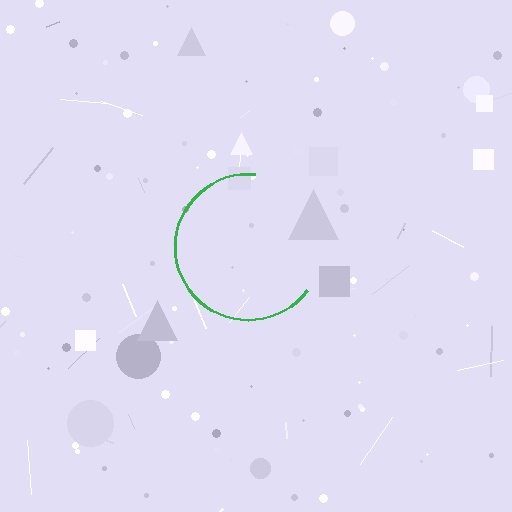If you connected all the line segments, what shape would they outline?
They would outline a circle.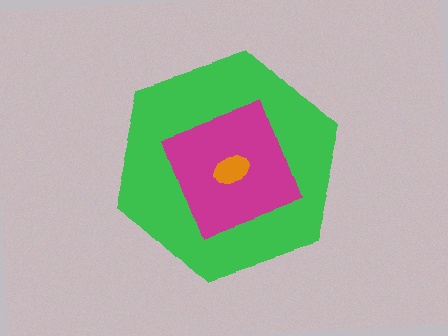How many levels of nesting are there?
3.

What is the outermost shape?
The green hexagon.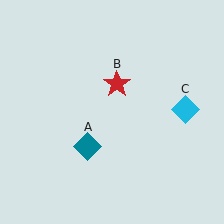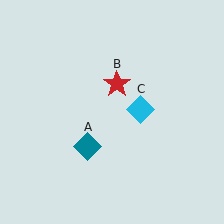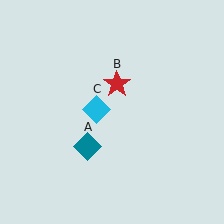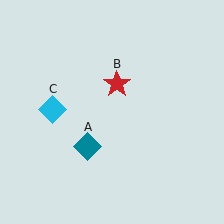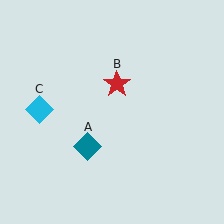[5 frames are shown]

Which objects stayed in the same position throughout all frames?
Teal diamond (object A) and red star (object B) remained stationary.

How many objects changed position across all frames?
1 object changed position: cyan diamond (object C).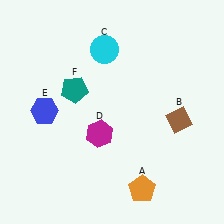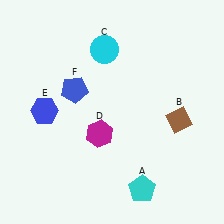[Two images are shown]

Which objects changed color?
A changed from orange to cyan. F changed from teal to blue.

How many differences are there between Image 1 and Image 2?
There are 2 differences between the two images.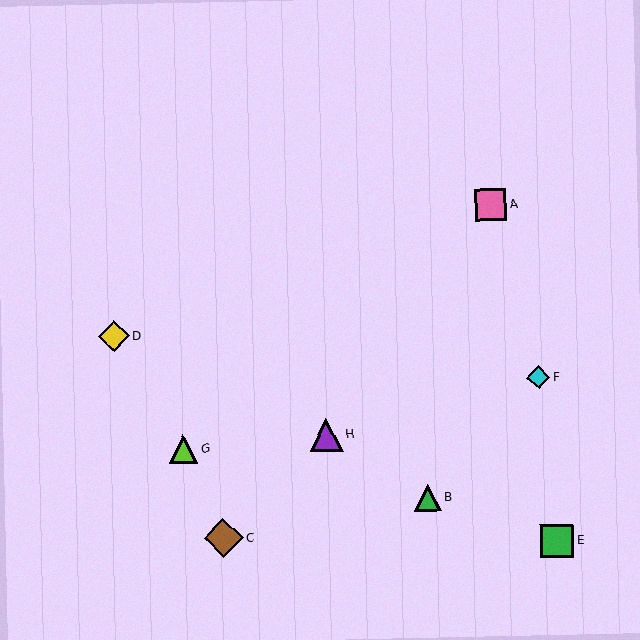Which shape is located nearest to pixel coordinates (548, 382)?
The cyan diamond (labeled F) at (538, 378) is nearest to that location.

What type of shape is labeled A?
Shape A is a pink square.